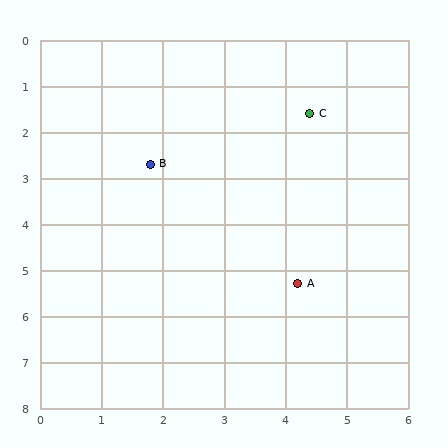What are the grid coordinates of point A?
Point A is at approximately (4.2, 5.3).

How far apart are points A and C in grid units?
Points A and C are about 3.7 grid units apart.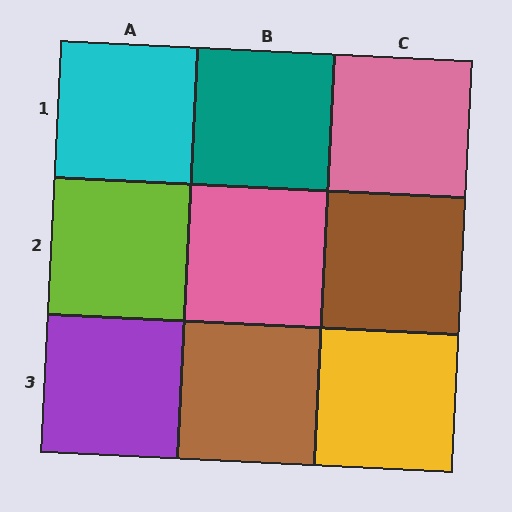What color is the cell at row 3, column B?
Brown.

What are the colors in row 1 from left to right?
Cyan, teal, pink.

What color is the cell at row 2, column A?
Lime.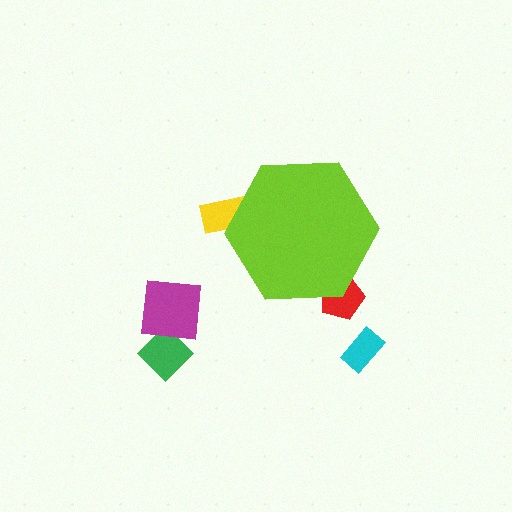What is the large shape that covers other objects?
A lime hexagon.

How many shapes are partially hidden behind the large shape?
2 shapes are partially hidden.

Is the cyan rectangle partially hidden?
No, the cyan rectangle is fully visible.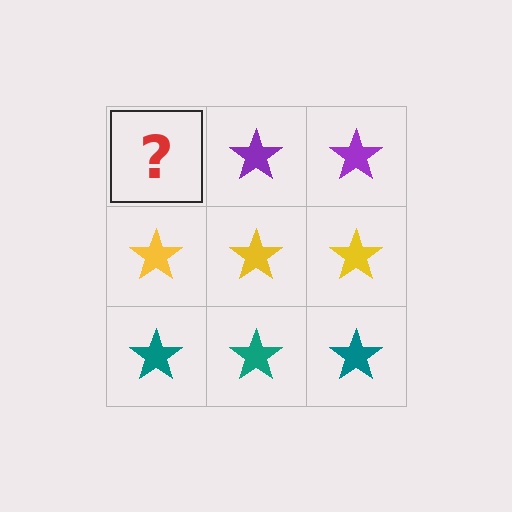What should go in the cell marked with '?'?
The missing cell should contain a purple star.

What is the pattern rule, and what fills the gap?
The rule is that each row has a consistent color. The gap should be filled with a purple star.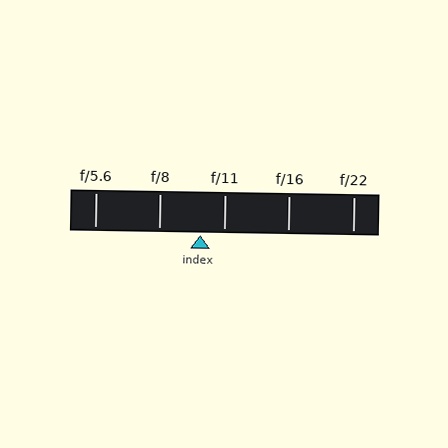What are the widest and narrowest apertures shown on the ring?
The widest aperture shown is f/5.6 and the narrowest is f/22.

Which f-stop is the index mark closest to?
The index mark is closest to f/11.